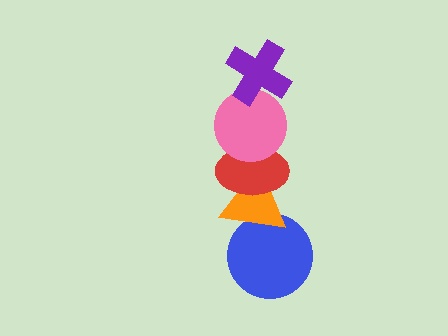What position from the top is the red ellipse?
The red ellipse is 3rd from the top.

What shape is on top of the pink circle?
The purple cross is on top of the pink circle.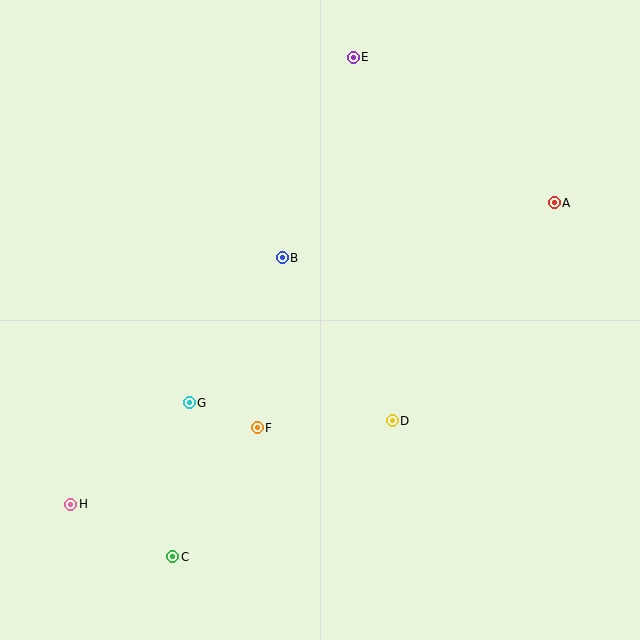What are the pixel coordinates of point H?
Point H is at (71, 504).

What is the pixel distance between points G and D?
The distance between G and D is 204 pixels.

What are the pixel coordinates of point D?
Point D is at (392, 421).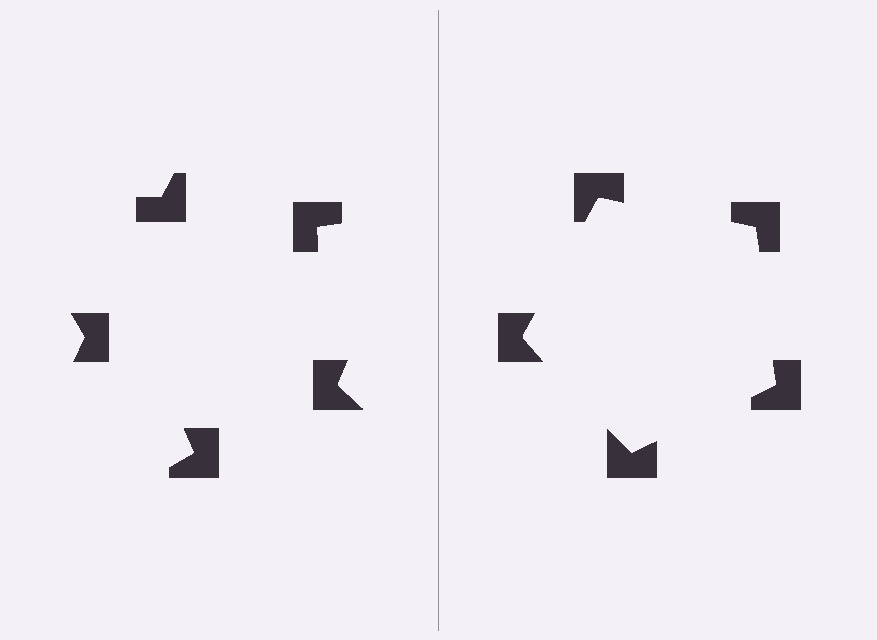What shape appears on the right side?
An illusory pentagon.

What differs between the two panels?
The notched squares are positioned identically on both sides; only the wedge orientations differ. On the right they align to a pentagon; on the left they are misaligned.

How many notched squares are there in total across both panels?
10 — 5 on each side.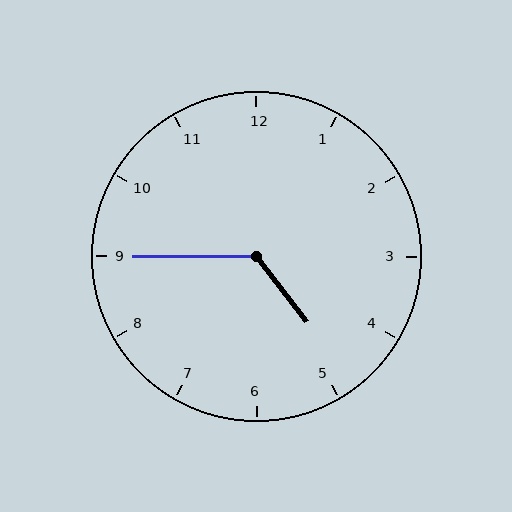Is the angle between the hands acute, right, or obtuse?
It is obtuse.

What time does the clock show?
4:45.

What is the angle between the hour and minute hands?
Approximately 128 degrees.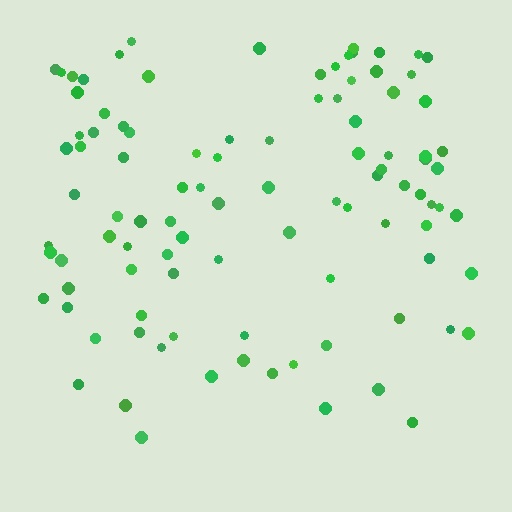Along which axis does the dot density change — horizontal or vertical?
Vertical.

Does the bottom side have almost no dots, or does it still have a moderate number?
Still a moderate number, just noticeably fewer than the top.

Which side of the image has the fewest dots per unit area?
The bottom.